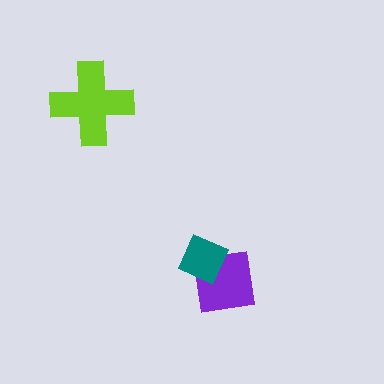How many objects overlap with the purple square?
1 object overlaps with the purple square.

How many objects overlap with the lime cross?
0 objects overlap with the lime cross.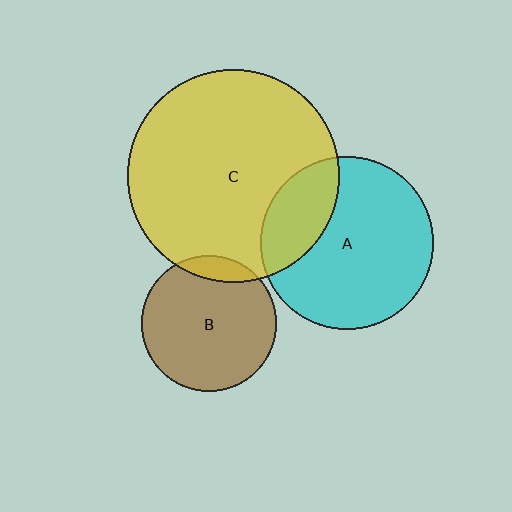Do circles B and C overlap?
Yes.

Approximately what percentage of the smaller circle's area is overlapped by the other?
Approximately 10%.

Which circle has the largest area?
Circle C (yellow).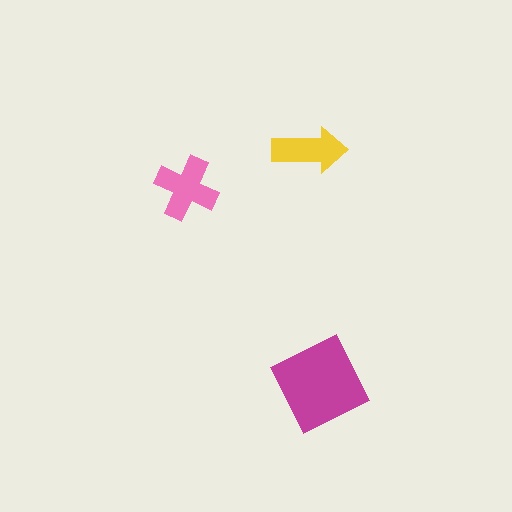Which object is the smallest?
The yellow arrow.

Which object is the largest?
The magenta diamond.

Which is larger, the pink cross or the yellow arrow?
The pink cross.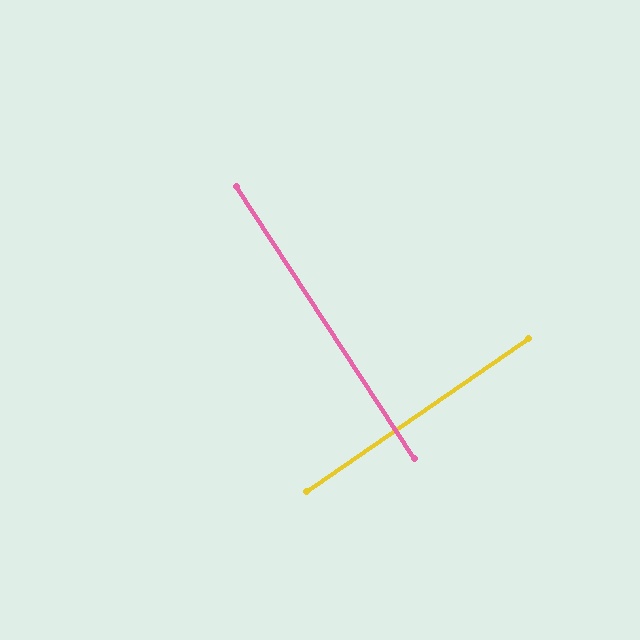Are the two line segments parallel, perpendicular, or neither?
Perpendicular — they meet at approximately 89°.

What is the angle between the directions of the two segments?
Approximately 89 degrees.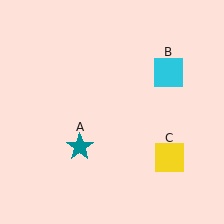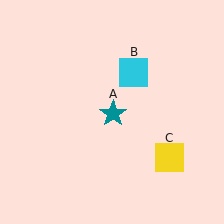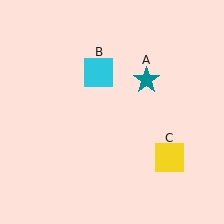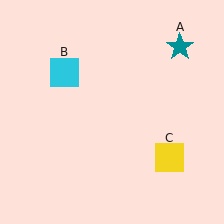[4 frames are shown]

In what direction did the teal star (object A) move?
The teal star (object A) moved up and to the right.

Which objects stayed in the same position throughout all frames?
Yellow square (object C) remained stationary.